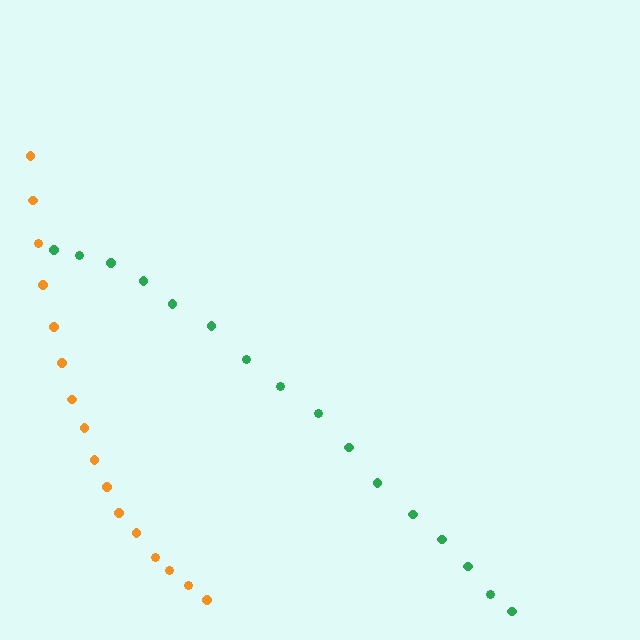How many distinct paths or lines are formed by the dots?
There are 2 distinct paths.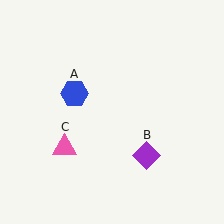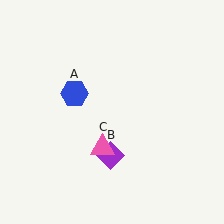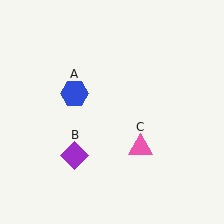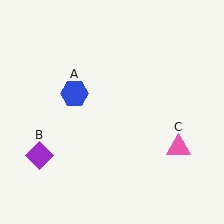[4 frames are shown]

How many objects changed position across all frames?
2 objects changed position: purple diamond (object B), pink triangle (object C).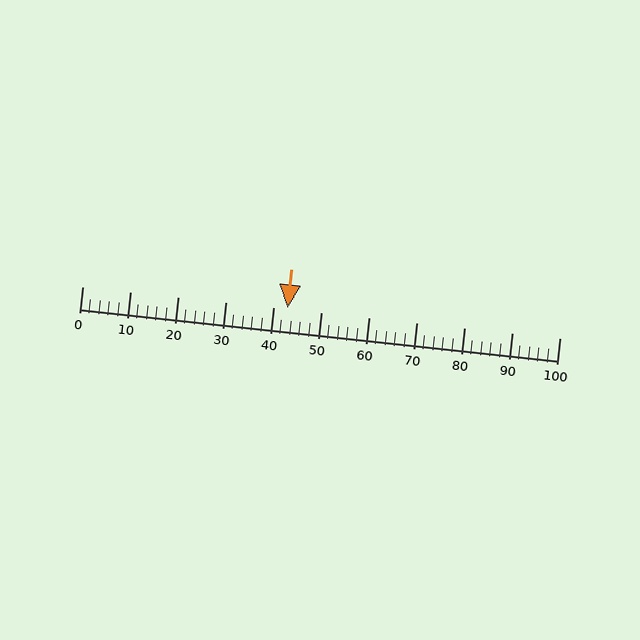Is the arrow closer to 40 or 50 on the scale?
The arrow is closer to 40.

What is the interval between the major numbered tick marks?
The major tick marks are spaced 10 units apart.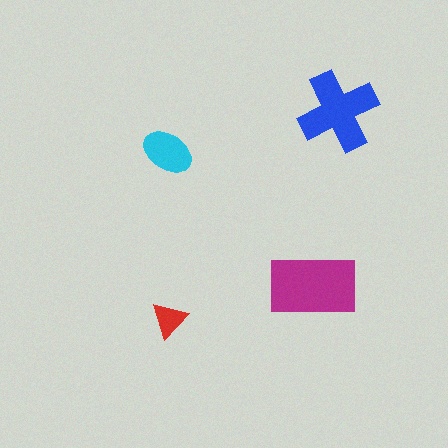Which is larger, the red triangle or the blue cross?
The blue cross.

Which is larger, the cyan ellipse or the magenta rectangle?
The magenta rectangle.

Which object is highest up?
The blue cross is topmost.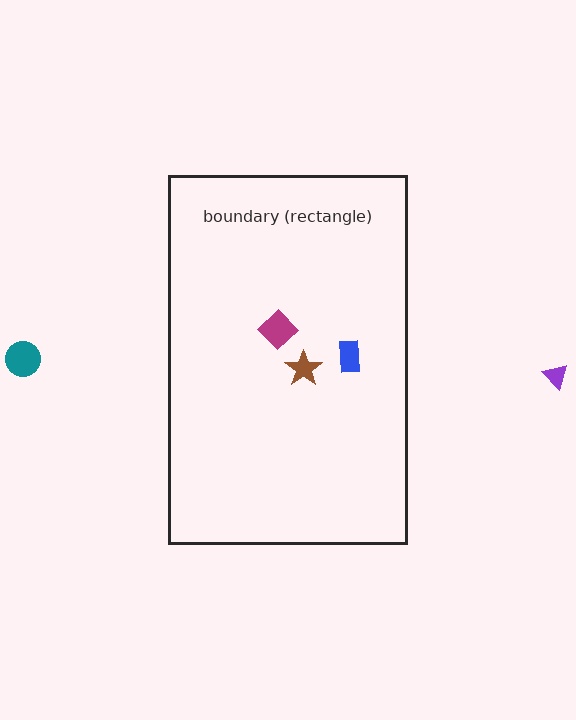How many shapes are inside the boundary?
3 inside, 2 outside.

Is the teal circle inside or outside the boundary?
Outside.